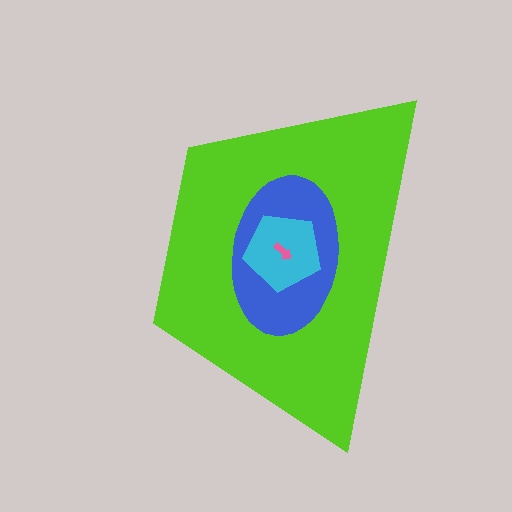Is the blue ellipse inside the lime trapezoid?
Yes.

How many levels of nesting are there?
4.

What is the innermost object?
The pink arrow.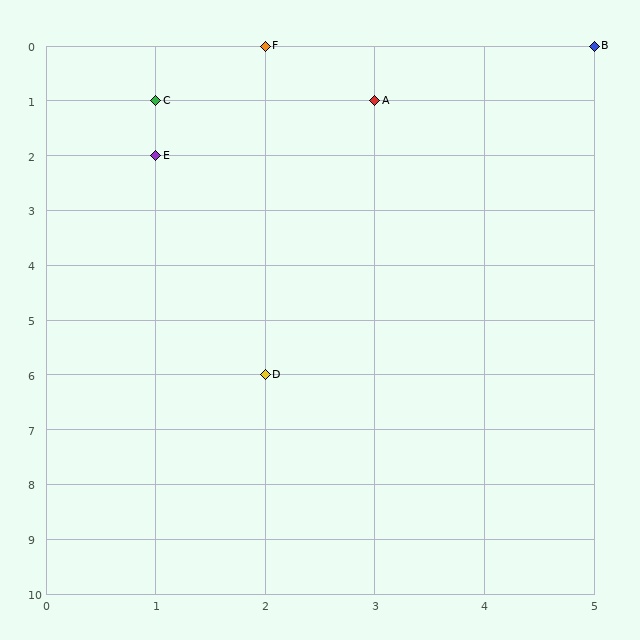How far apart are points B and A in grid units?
Points B and A are 2 columns and 1 row apart (about 2.2 grid units diagonally).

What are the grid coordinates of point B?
Point B is at grid coordinates (5, 0).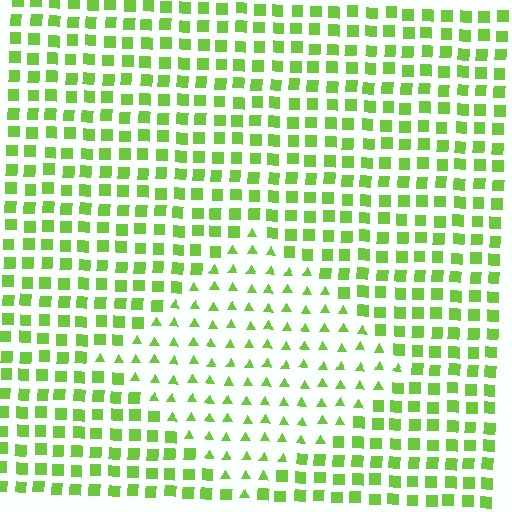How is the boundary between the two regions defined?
The boundary is defined by a change in element shape: triangles inside vs. squares outside. All elements share the same color and spacing.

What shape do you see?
I see a diamond.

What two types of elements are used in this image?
The image uses triangles inside the diamond region and squares outside it.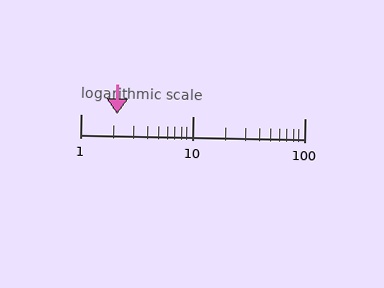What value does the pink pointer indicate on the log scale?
The pointer indicates approximately 2.1.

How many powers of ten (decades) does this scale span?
The scale spans 2 decades, from 1 to 100.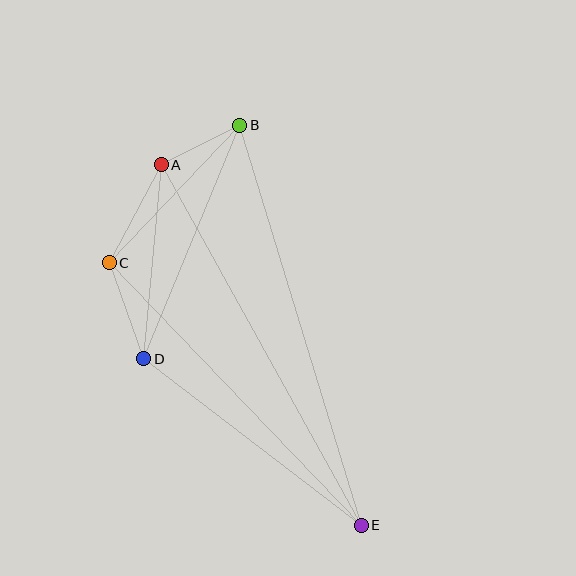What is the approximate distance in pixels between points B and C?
The distance between B and C is approximately 190 pixels.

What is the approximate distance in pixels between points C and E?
The distance between C and E is approximately 364 pixels.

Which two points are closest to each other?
Points A and B are closest to each other.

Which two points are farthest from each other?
Points B and E are farthest from each other.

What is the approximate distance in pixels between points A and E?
The distance between A and E is approximately 412 pixels.